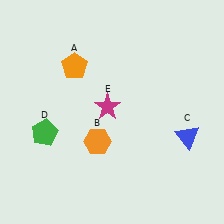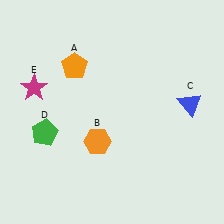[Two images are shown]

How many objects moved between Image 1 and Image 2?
2 objects moved between the two images.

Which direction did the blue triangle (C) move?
The blue triangle (C) moved up.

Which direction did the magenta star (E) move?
The magenta star (E) moved left.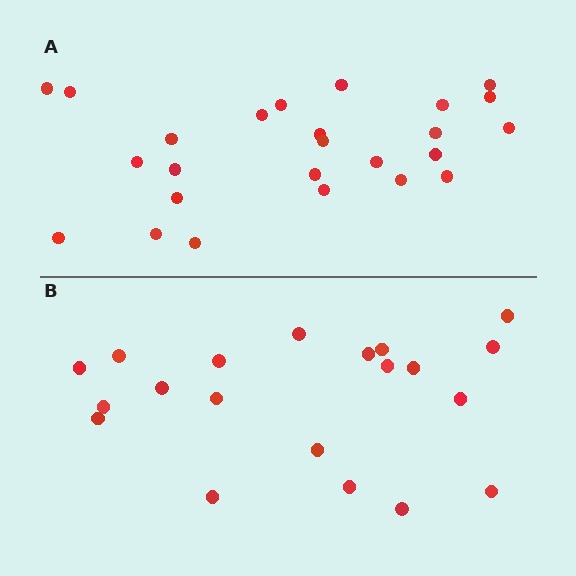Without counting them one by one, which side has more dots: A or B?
Region A (the top region) has more dots.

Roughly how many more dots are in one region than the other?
Region A has about 5 more dots than region B.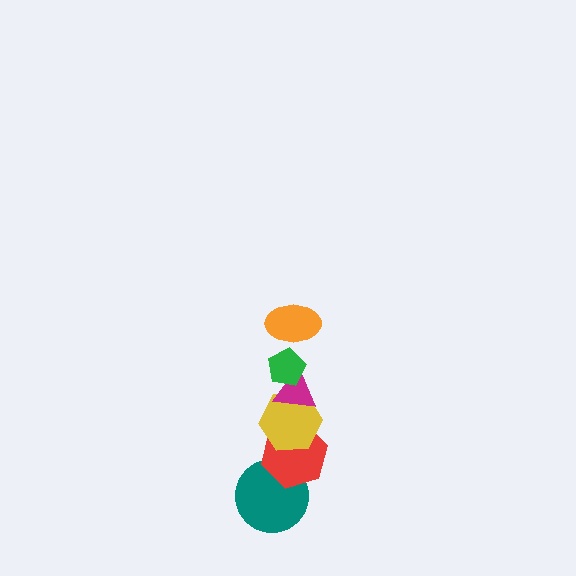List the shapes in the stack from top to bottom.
From top to bottom: the green pentagon, the orange ellipse, the magenta triangle, the yellow hexagon, the red hexagon, the teal circle.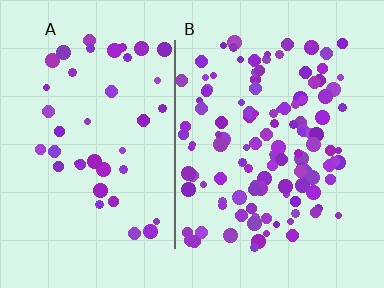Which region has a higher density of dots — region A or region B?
B (the right).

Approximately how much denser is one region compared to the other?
Approximately 2.9× — region B over region A.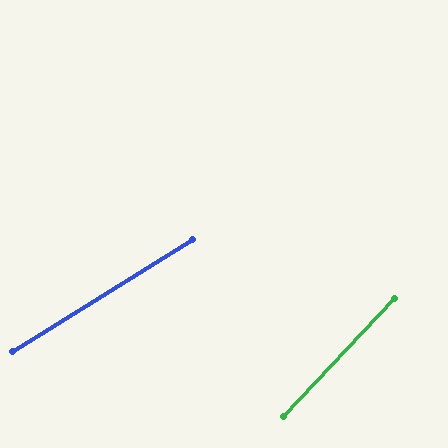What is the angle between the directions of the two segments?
Approximately 15 degrees.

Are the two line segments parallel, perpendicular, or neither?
Neither parallel nor perpendicular — they differ by about 15°.